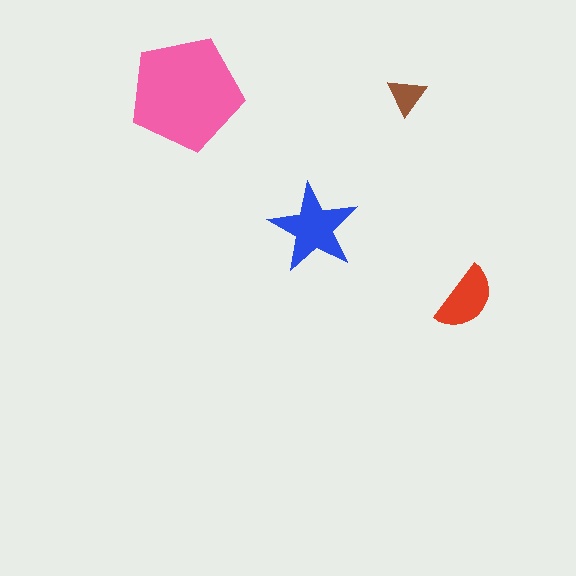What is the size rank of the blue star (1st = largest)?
2nd.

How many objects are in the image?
There are 4 objects in the image.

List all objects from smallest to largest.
The brown triangle, the red semicircle, the blue star, the pink pentagon.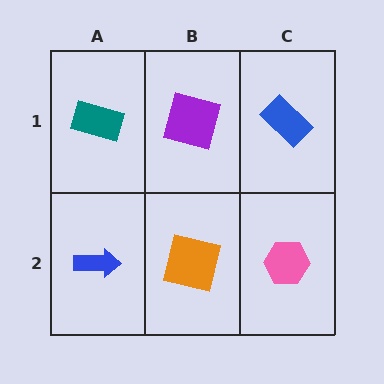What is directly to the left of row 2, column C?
An orange square.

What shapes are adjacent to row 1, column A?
A blue arrow (row 2, column A), a purple square (row 1, column B).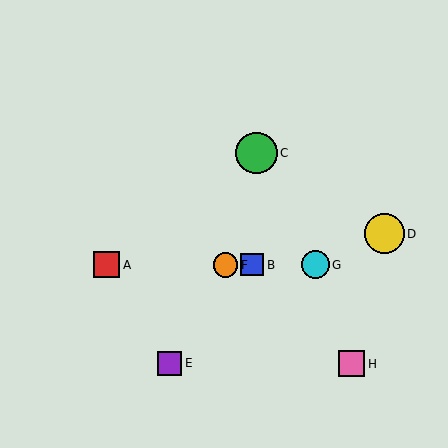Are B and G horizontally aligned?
Yes, both are at y≈265.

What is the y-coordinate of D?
Object D is at y≈234.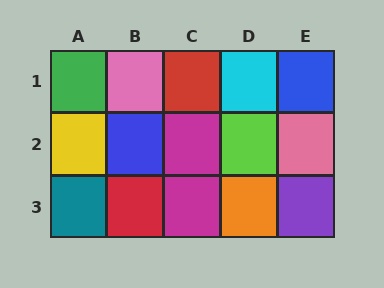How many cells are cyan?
1 cell is cyan.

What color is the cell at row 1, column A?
Green.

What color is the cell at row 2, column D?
Lime.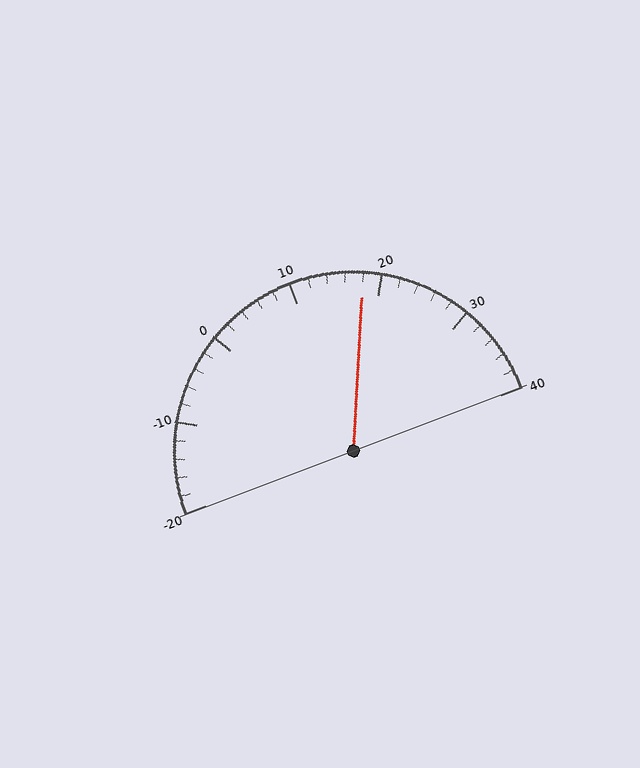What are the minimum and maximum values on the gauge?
The gauge ranges from -20 to 40.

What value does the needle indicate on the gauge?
The needle indicates approximately 18.